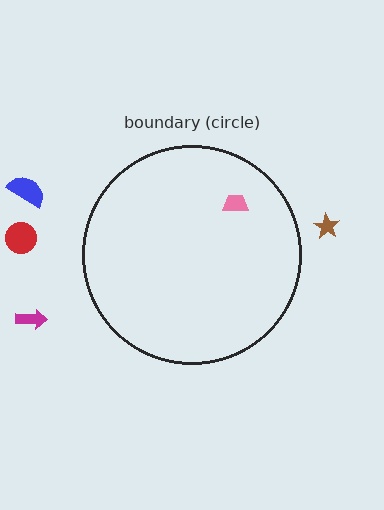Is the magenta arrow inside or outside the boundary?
Outside.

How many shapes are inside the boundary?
1 inside, 4 outside.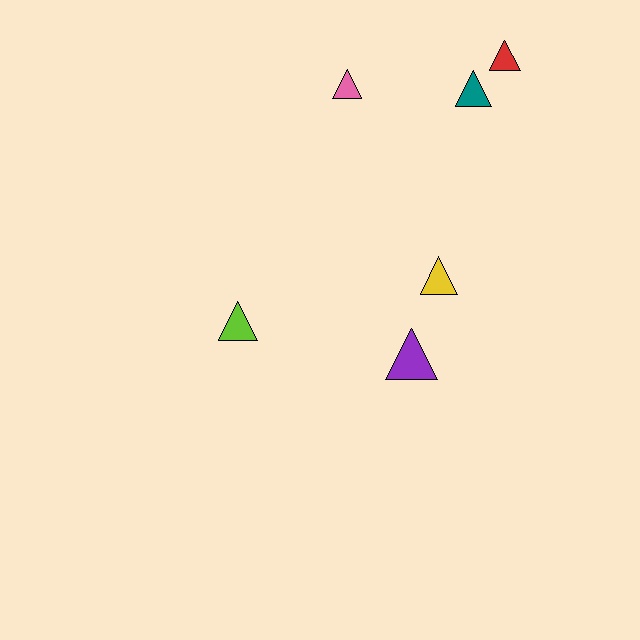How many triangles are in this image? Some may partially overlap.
There are 6 triangles.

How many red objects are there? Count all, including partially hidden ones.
There is 1 red object.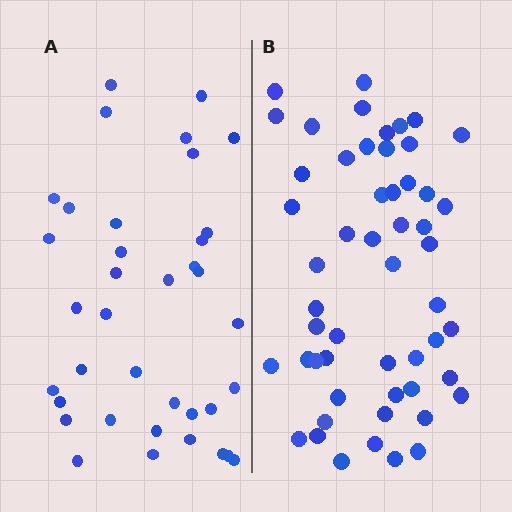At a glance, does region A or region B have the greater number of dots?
Region B (the right region) has more dots.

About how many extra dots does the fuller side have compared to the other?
Region B has approximately 15 more dots than region A.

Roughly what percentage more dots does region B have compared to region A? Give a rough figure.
About 45% more.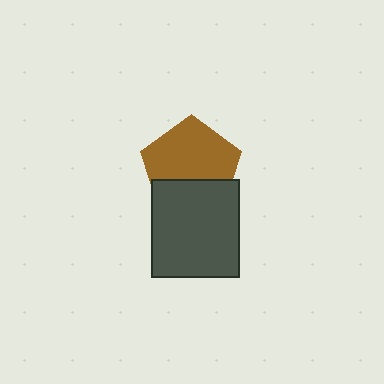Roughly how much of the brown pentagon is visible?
Most of it is visible (roughly 66%).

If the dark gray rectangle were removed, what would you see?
You would see the complete brown pentagon.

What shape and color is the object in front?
The object in front is a dark gray rectangle.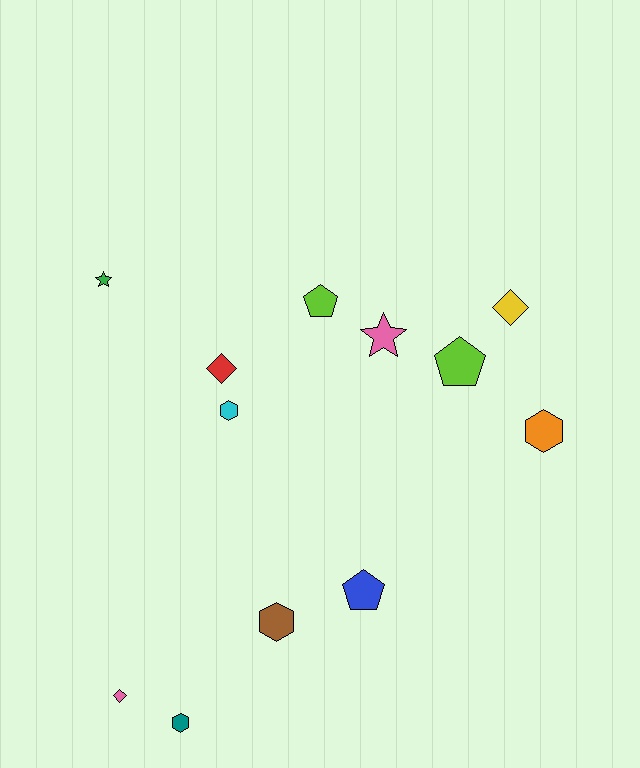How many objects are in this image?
There are 12 objects.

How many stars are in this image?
There are 2 stars.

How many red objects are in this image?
There is 1 red object.